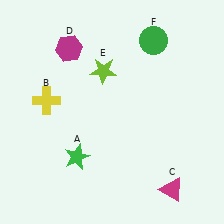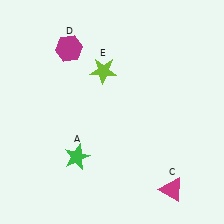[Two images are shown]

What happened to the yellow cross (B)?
The yellow cross (B) was removed in Image 2. It was in the top-left area of Image 1.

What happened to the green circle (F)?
The green circle (F) was removed in Image 2. It was in the top-right area of Image 1.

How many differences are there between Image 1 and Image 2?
There are 2 differences between the two images.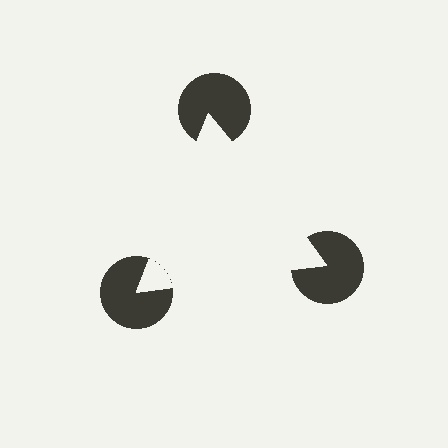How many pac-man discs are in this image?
There are 3 — one at each vertex of the illusory triangle.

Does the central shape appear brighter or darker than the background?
It typically appears slightly brighter than the background, even though no actual brightness change is drawn.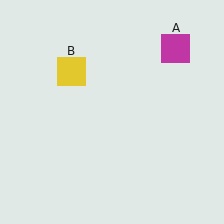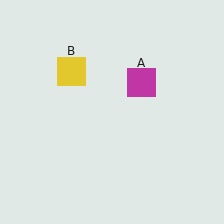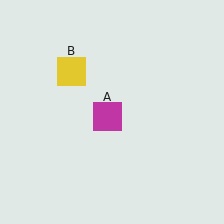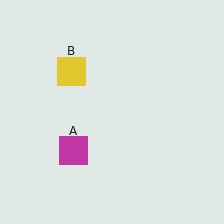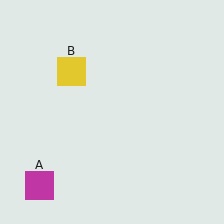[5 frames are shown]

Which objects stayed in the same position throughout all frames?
Yellow square (object B) remained stationary.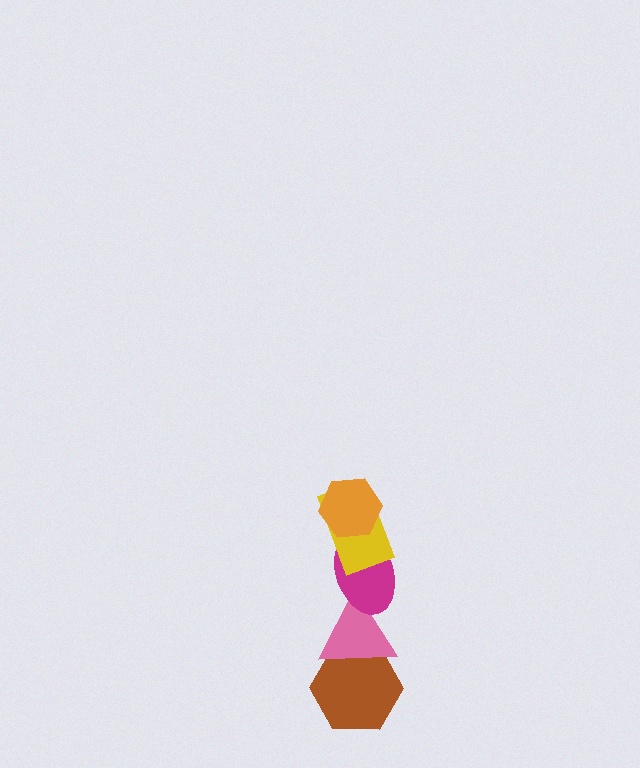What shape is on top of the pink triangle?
The magenta ellipse is on top of the pink triangle.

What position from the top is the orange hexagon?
The orange hexagon is 1st from the top.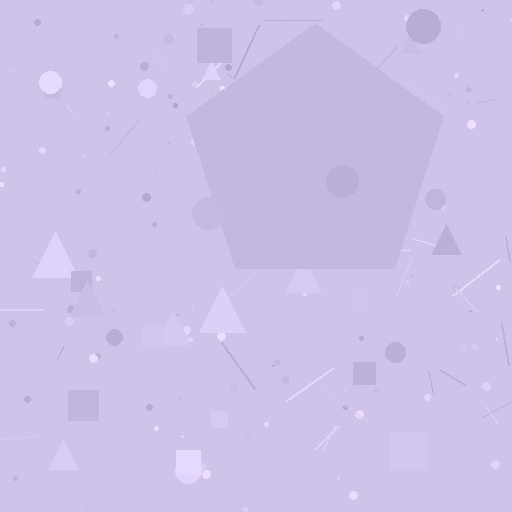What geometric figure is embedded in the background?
A pentagon is embedded in the background.